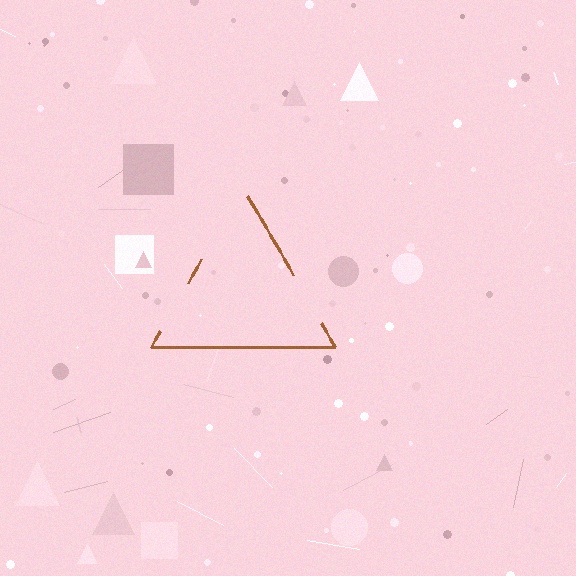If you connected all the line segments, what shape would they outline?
They would outline a triangle.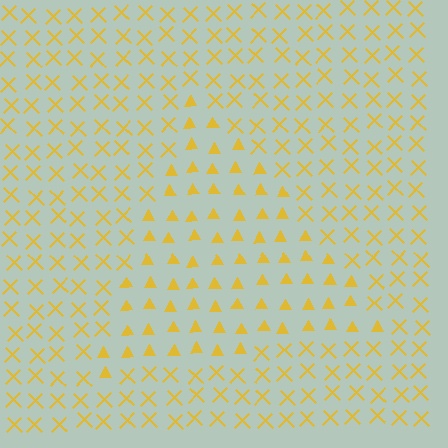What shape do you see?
I see a triangle.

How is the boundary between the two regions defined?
The boundary is defined by a change in element shape: triangles inside vs. X marks outside. All elements share the same color and spacing.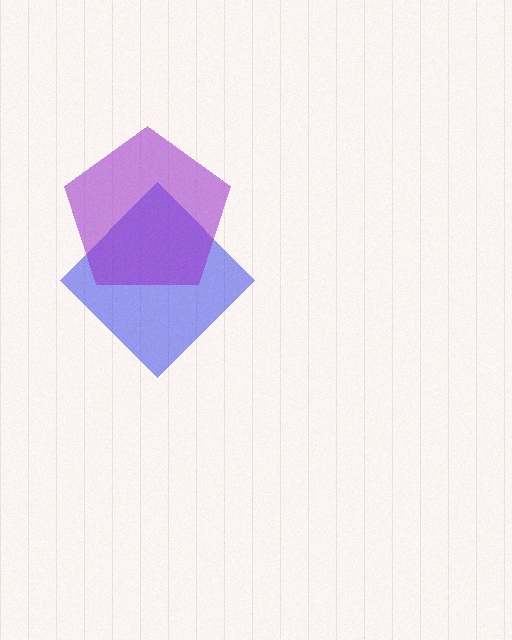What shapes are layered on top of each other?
The layered shapes are: a blue diamond, a purple pentagon.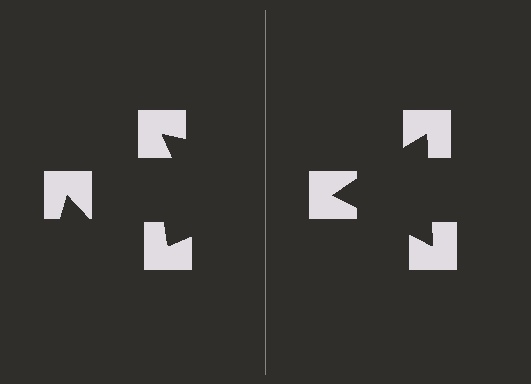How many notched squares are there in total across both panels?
6 — 3 on each side.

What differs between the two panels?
The notched squares are positioned identically on both sides; only the wedge orientations differ. On the right they align to a triangle; on the left they are misaligned.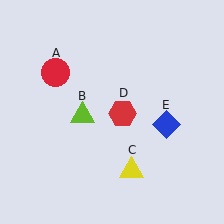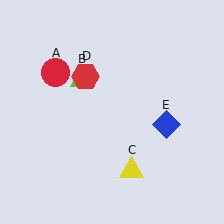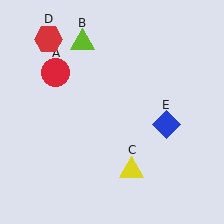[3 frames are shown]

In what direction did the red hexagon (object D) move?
The red hexagon (object D) moved up and to the left.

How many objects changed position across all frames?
2 objects changed position: lime triangle (object B), red hexagon (object D).